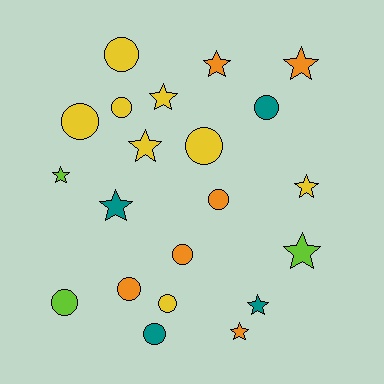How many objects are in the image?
There are 21 objects.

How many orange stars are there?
There are 3 orange stars.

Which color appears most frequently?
Yellow, with 8 objects.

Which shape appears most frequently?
Circle, with 11 objects.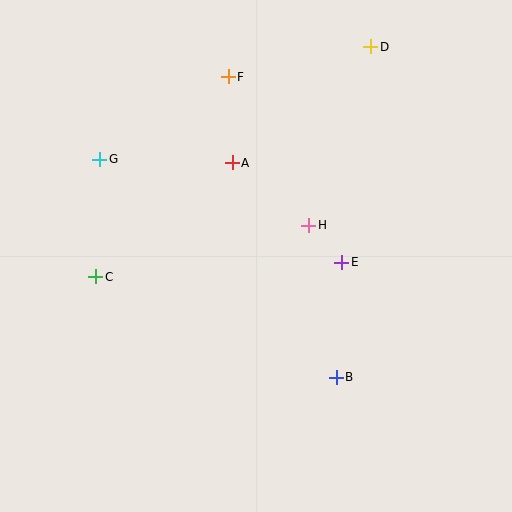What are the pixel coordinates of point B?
Point B is at (336, 377).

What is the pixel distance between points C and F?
The distance between C and F is 240 pixels.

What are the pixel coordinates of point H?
Point H is at (309, 225).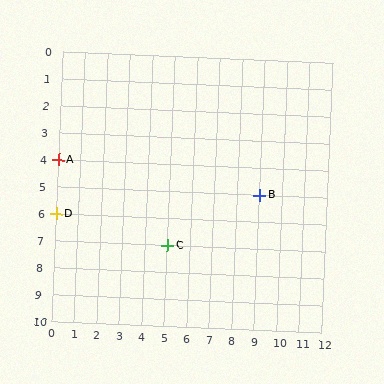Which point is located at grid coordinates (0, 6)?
Point D is at (0, 6).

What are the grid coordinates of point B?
Point B is at grid coordinates (9, 5).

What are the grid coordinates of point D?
Point D is at grid coordinates (0, 6).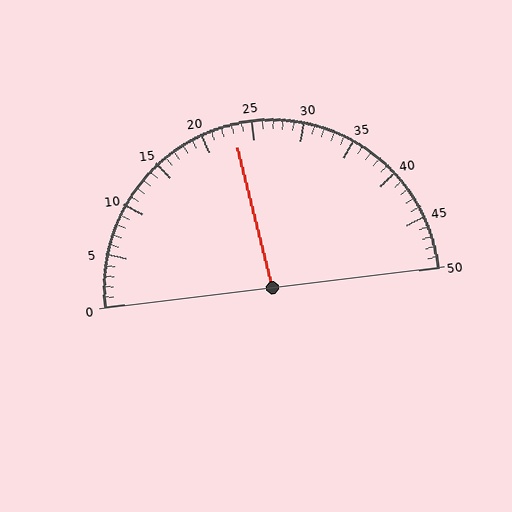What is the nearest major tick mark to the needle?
The nearest major tick mark is 25.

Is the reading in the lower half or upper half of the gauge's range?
The reading is in the lower half of the range (0 to 50).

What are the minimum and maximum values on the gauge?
The gauge ranges from 0 to 50.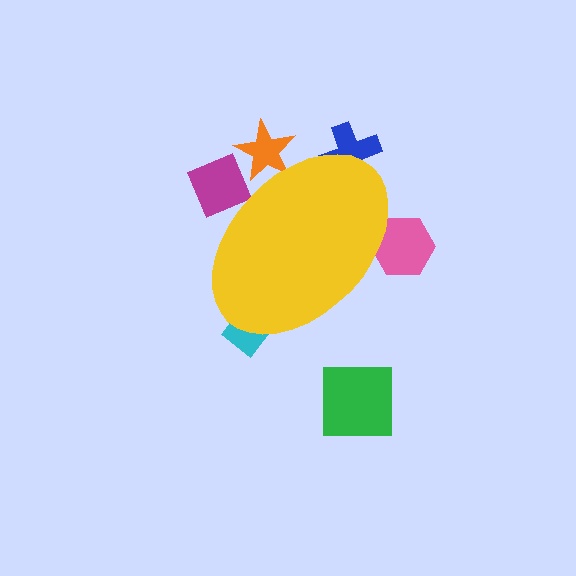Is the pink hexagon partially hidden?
Yes, the pink hexagon is partially hidden behind the yellow ellipse.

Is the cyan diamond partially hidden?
Yes, the cyan diamond is partially hidden behind the yellow ellipse.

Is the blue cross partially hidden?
Yes, the blue cross is partially hidden behind the yellow ellipse.